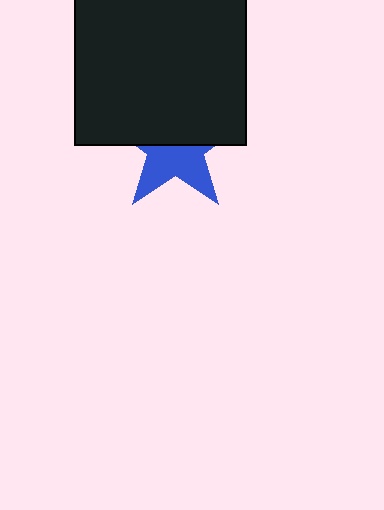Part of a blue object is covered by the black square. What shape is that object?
It is a star.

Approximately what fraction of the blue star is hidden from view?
Roughly 54% of the blue star is hidden behind the black square.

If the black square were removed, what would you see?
You would see the complete blue star.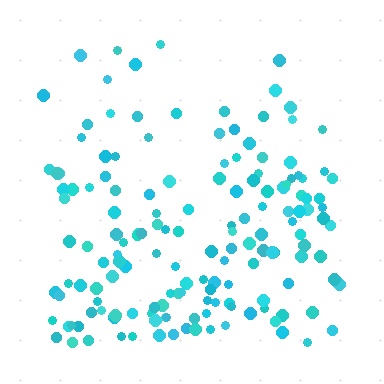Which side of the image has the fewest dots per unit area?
The top.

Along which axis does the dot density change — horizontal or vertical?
Vertical.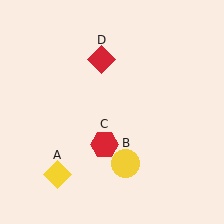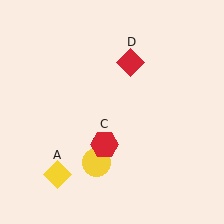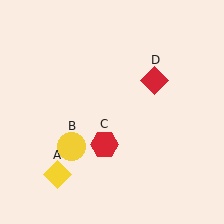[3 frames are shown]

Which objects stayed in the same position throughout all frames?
Yellow diamond (object A) and red hexagon (object C) remained stationary.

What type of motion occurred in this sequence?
The yellow circle (object B), red diamond (object D) rotated clockwise around the center of the scene.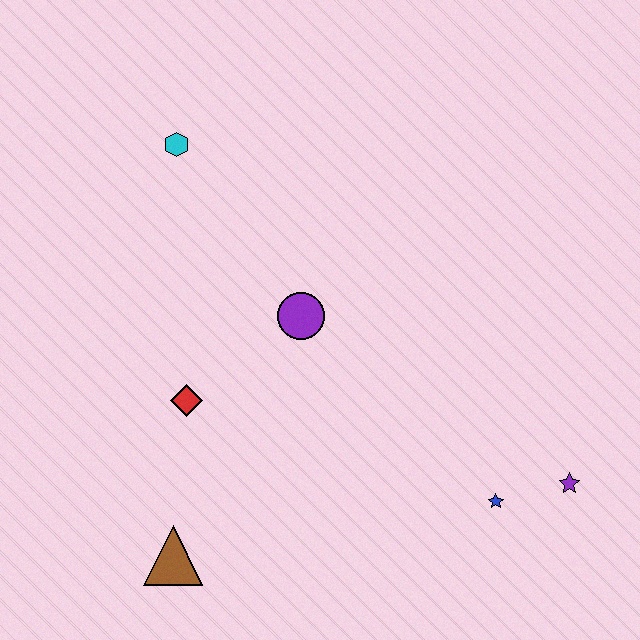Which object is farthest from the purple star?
The cyan hexagon is farthest from the purple star.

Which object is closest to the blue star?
The purple star is closest to the blue star.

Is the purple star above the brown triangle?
Yes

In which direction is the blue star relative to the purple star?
The blue star is to the left of the purple star.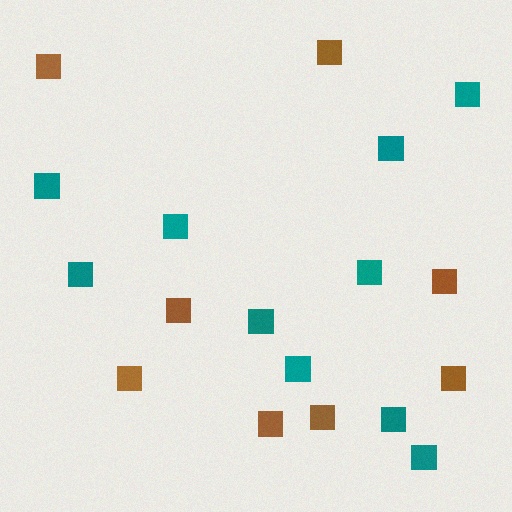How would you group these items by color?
There are 2 groups: one group of brown squares (8) and one group of teal squares (10).